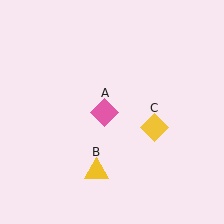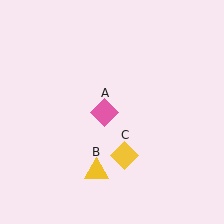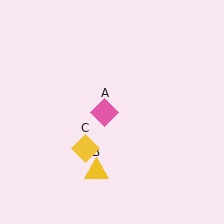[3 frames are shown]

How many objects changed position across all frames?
1 object changed position: yellow diamond (object C).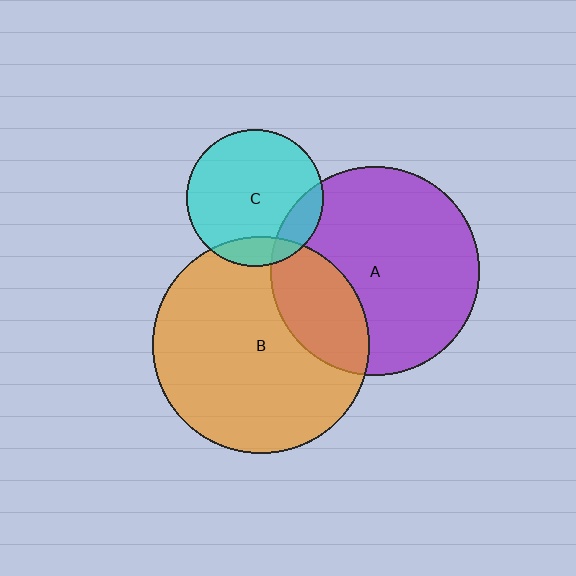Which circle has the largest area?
Circle B (orange).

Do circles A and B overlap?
Yes.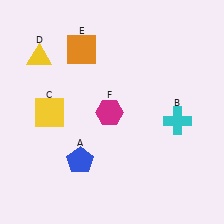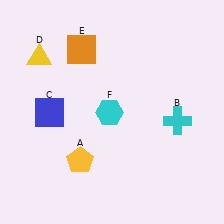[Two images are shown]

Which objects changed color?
A changed from blue to yellow. C changed from yellow to blue. F changed from magenta to cyan.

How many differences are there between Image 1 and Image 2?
There are 3 differences between the two images.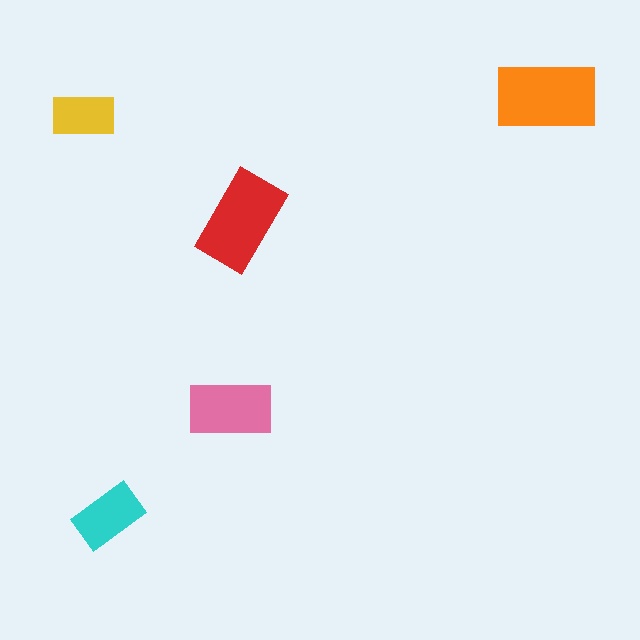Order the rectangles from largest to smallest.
the orange one, the red one, the pink one, the cyan one, the yellow one.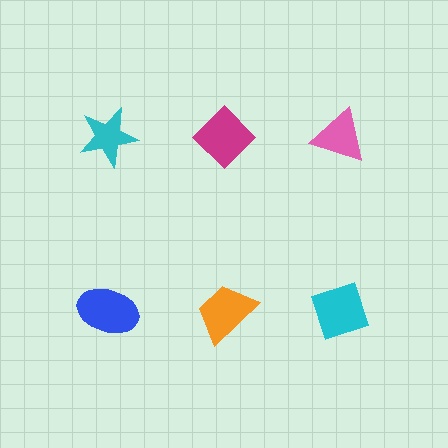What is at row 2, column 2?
An orange trapezoid.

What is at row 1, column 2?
A magenta diamond.